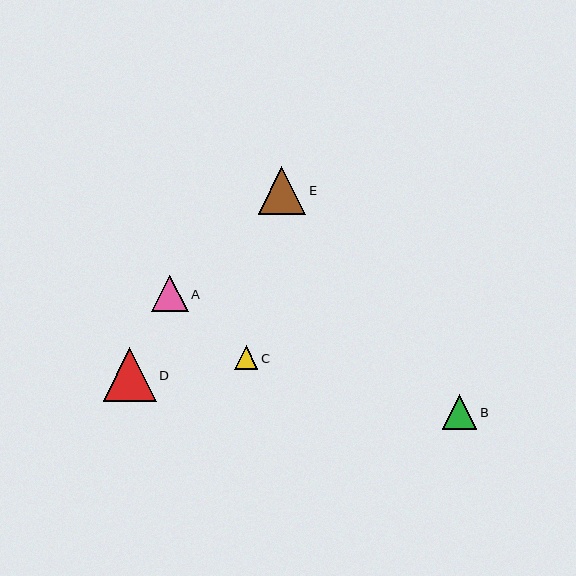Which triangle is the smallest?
Triangle C is the smallest with a size of approximately 24 pixels.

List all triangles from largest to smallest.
From largest to smallest: D, E, A, B, C.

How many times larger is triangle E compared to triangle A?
Triangle E is approximately 1.3 times the size of triangle A.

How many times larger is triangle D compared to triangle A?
Triangle D is approximately 1.5 times the size of triangle A.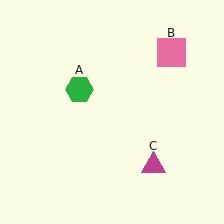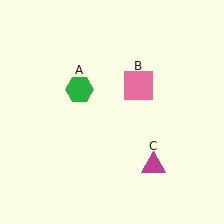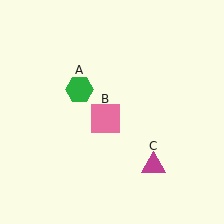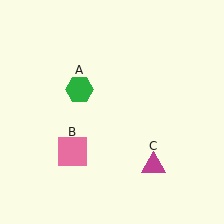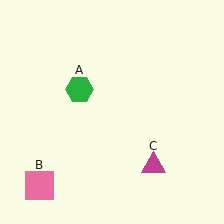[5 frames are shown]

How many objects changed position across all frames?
1 object changed position: pink square (object B).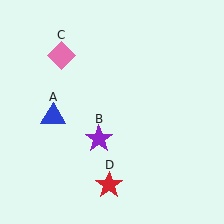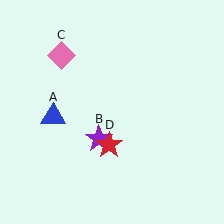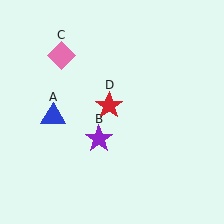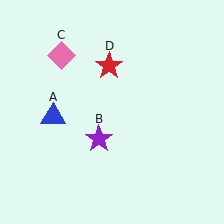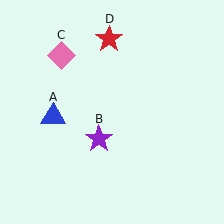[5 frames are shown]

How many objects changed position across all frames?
1 object changed position: red star (object D).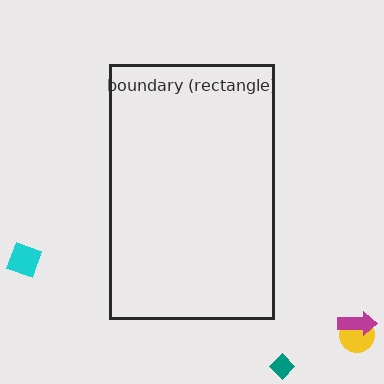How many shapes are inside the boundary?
0 inside, 4 outside.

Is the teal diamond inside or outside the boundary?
Outside.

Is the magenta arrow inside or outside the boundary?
Outside.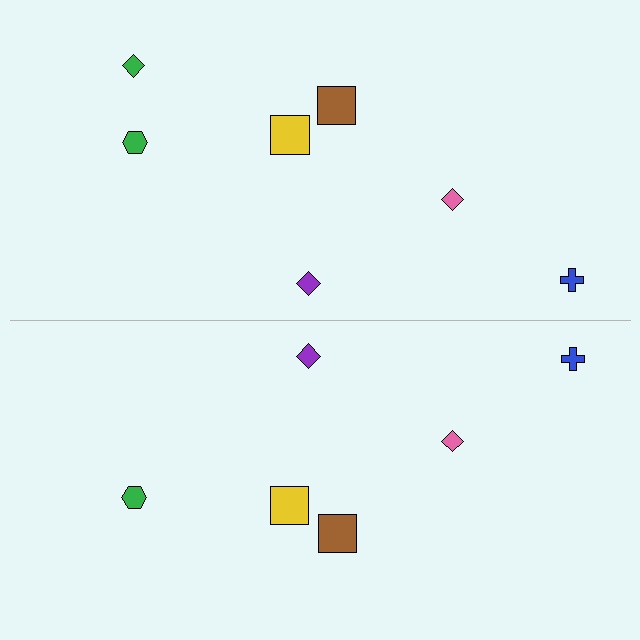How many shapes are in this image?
There are 13 shapes in this image.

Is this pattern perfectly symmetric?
No, the pattern is not perfectly symmetric. A green diamond is missing from the bottom side.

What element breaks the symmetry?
A green diamond is missing from the bottom side.